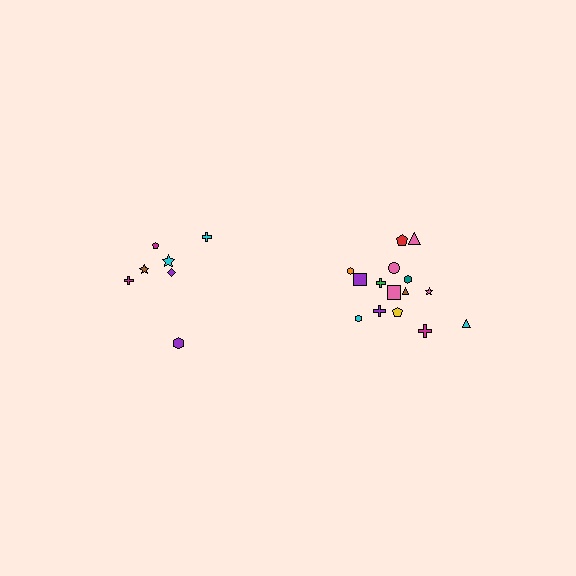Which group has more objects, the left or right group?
The right group.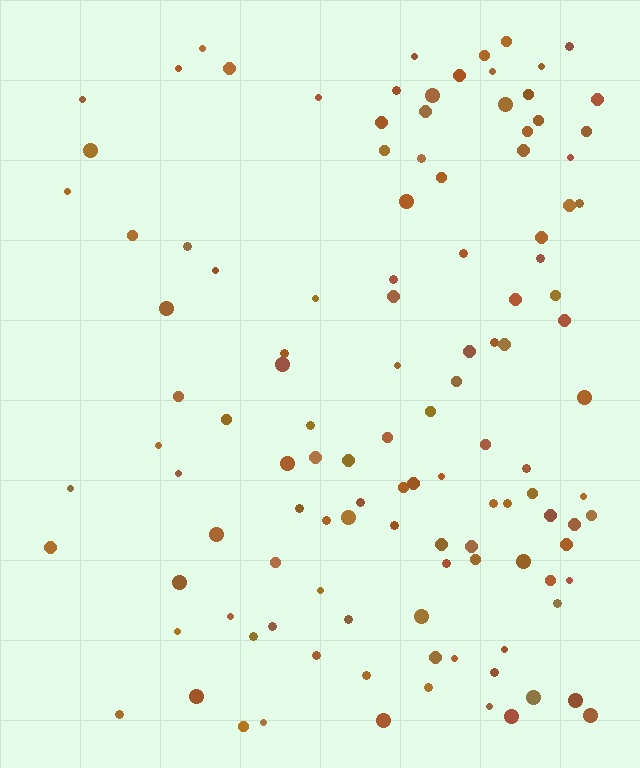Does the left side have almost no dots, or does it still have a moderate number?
Still a moderate number, just noticeably fewer than the right.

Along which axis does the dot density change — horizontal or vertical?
Horizontal.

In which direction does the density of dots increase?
From left to right, with the right side densest.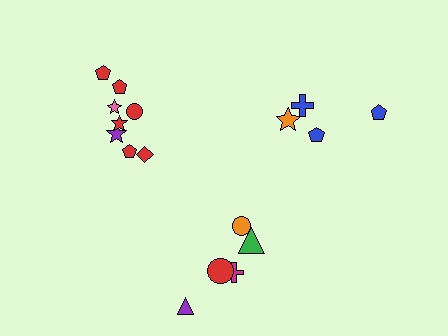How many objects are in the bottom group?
There are 5 objects.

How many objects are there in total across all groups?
There are 17 objects.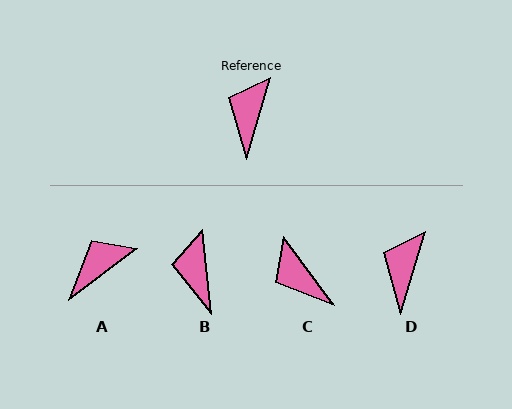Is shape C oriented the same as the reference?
No, it is off by about 53 degrees.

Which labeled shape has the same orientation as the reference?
D.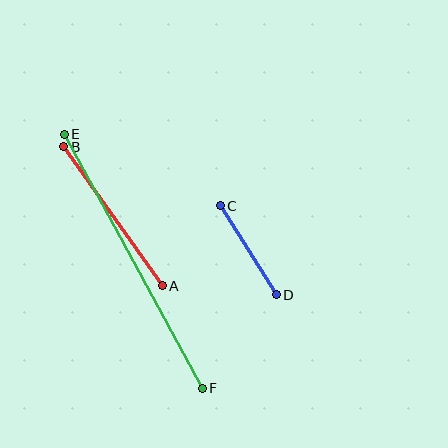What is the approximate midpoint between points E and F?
The midpoint is at approximately (133, 261) pixels.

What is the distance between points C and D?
The distance is approximately 105 pixels.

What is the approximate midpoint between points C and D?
The midpoint is at approximately (248, 250) pixels.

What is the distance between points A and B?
The distance is approximately 170 pixels.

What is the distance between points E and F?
The distance is approximately 289 pixels.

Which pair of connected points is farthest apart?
Points E and F are farthest apart.